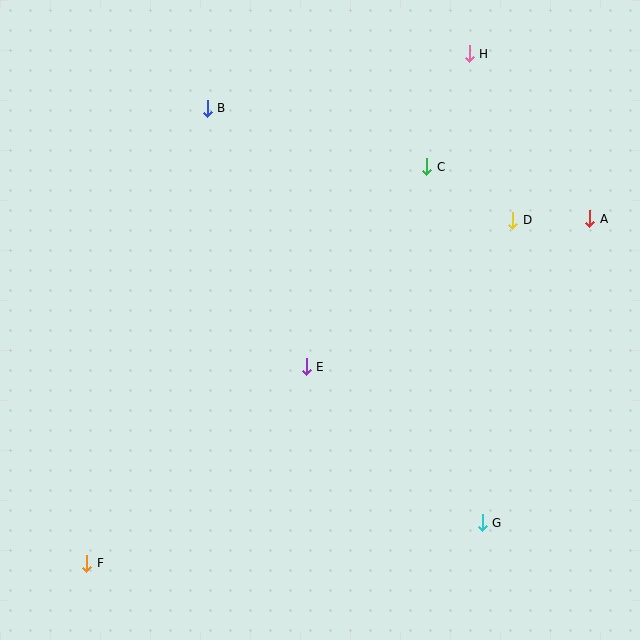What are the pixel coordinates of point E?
Point E is at (306, 367).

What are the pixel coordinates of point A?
Point A is at (590, 219).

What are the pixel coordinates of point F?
Point F is at (87, 563).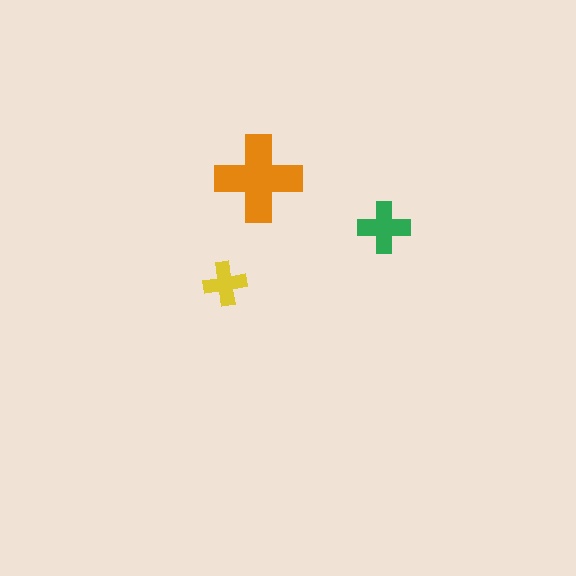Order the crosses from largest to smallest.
the orange one, the green one, the yellow one.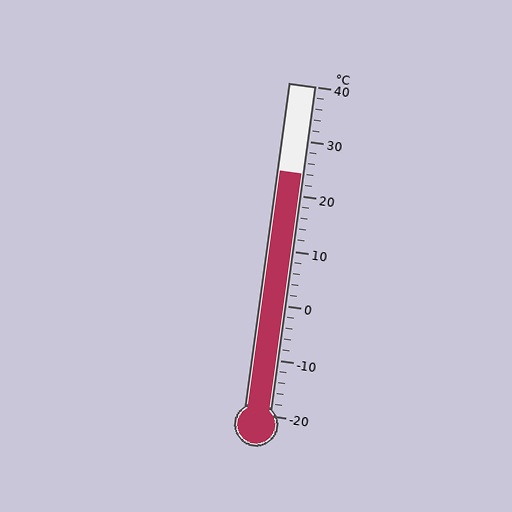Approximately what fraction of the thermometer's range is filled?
The thermometer is filled to approximately 75% of its range.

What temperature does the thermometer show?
The thermometer shows approximately 24°C.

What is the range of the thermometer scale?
The thermometer scale ranges from -20°C to 40°C.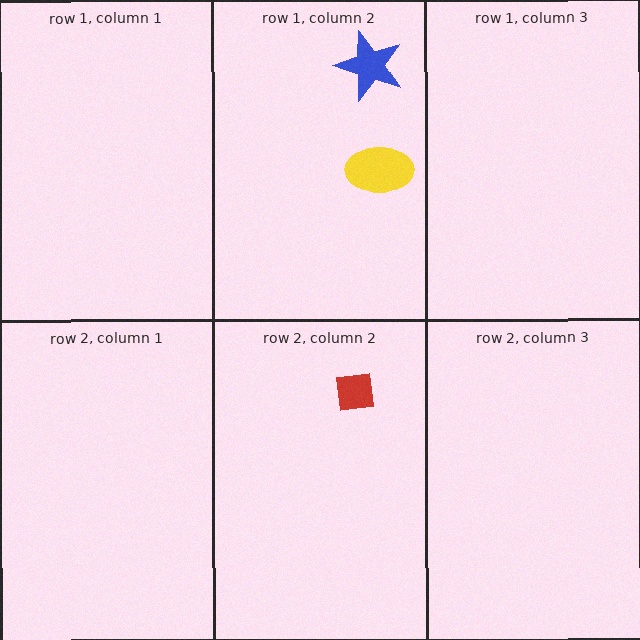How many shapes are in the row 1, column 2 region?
2.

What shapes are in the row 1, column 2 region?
The yellow ellipse, the blue star.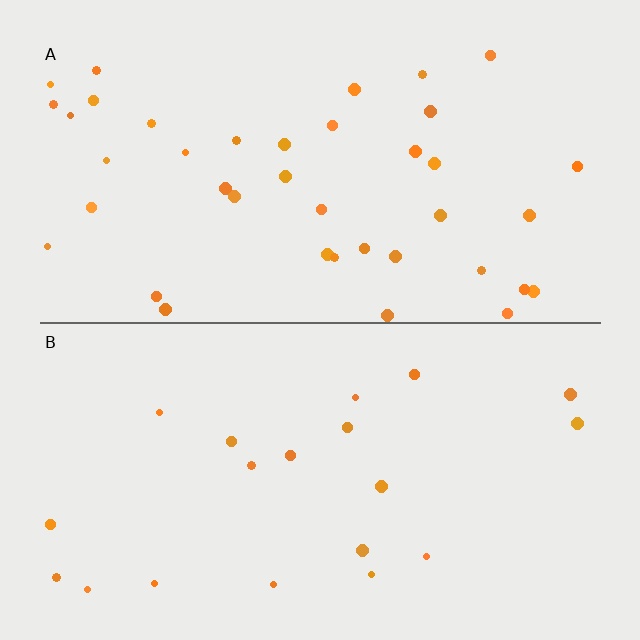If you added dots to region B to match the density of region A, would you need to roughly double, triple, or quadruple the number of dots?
Approximately double.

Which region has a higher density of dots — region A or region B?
A (the top).